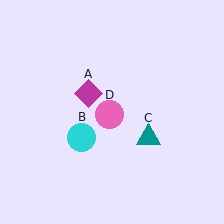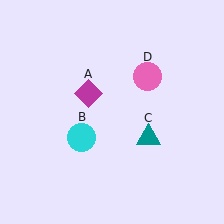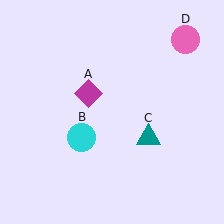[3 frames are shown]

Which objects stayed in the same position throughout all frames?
Magenta diamond (object A) and cyan circle (object B) and teal triangle (object C) remained stationary.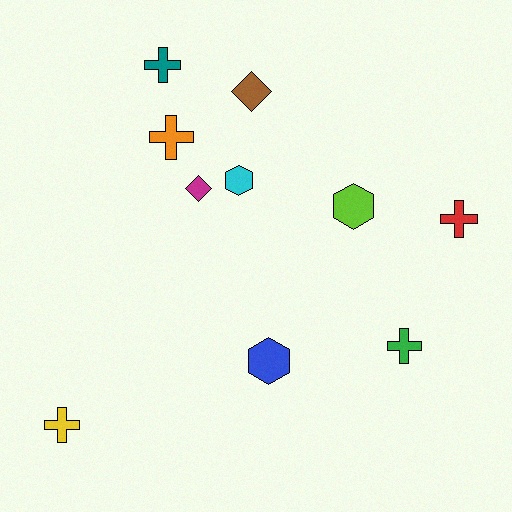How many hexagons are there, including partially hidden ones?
There are 3 hexagons.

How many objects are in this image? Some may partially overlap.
There are 10 objects.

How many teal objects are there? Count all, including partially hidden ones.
There is 1 teal object.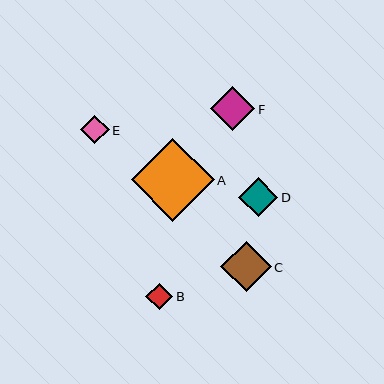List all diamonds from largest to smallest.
From largest to smallest: A, C, F, D, E, B.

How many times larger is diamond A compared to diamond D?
Diamond A is approximately 2.1 times the size of diamond D.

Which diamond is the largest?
Diamond A is the largest with a size of approximately 83 pixels.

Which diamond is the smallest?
Diamond B is the smallest with a size of approximately 27 pixels.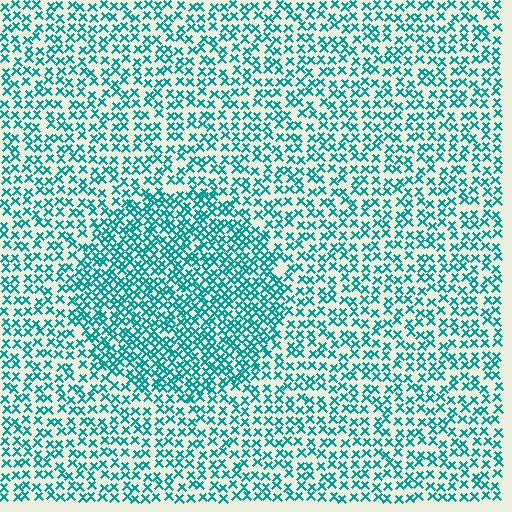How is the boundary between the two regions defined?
The boundary is defined by a change in element density (approximately 1.7x ratio). All elements are the same color, size, and shape.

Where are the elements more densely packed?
The elements are more densely packed inside the circle boundary.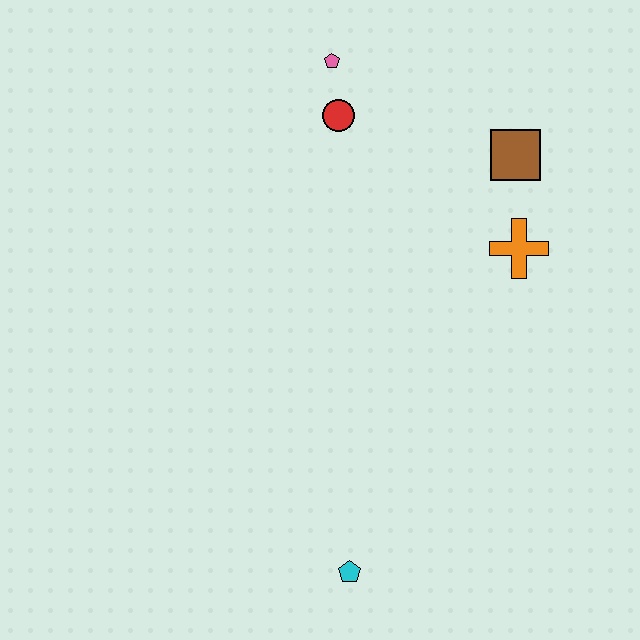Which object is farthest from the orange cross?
The cyan pentagon is farthest from the orange cross.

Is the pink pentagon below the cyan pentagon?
No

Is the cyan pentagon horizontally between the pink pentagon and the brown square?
Yes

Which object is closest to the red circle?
The pink pentagon is closest to the red circle.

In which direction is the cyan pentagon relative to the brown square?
The cyan pentagon is below the brown square.